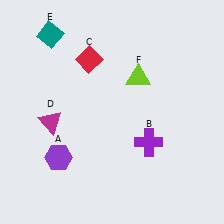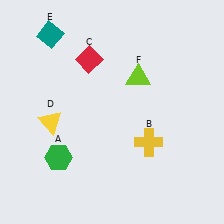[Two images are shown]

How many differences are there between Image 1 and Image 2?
There are 3 differences between the two images.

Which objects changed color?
A changed from purple to green. B changed from purple to yellow. D changed from magenta to yellow.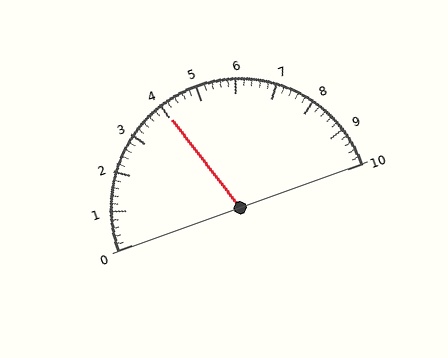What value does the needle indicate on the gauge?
The needle indicates approximately 4.0.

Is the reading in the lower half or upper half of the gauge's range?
The reading is in the lower half of the range (0 to 10).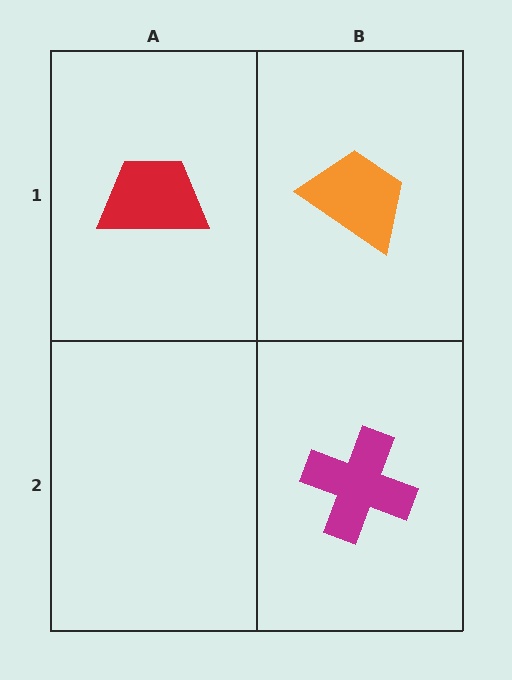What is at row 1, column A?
A red trapezoid.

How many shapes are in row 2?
1 shape.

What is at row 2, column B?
A magenta cross.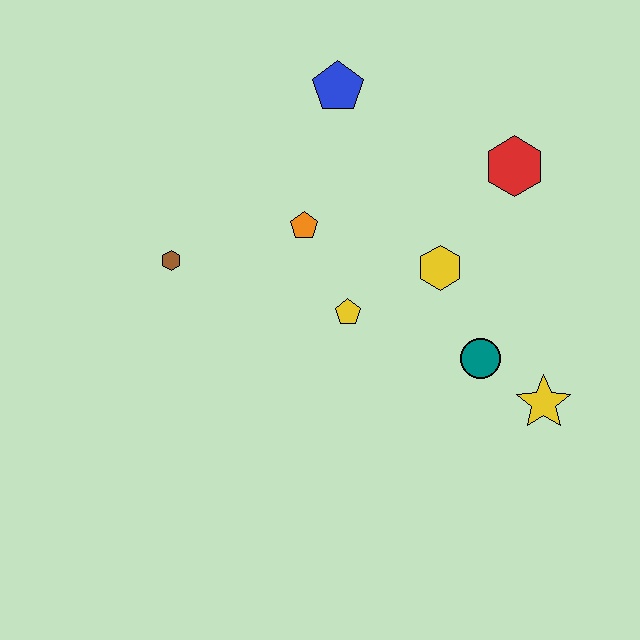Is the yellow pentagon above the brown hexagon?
No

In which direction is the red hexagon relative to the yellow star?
The red hexagon is above the yellow star.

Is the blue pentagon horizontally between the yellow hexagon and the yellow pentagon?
No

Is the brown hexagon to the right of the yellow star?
No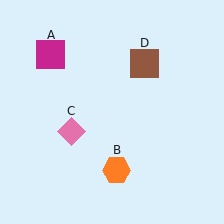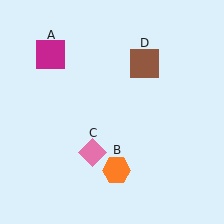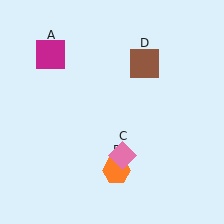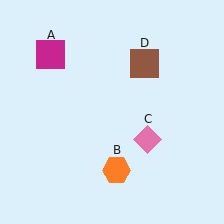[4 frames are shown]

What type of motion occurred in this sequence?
The pink diamond (object C) rotated counterclockwise around the center of the scene.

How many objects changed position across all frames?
1 object changed position: pink diamond (object C).